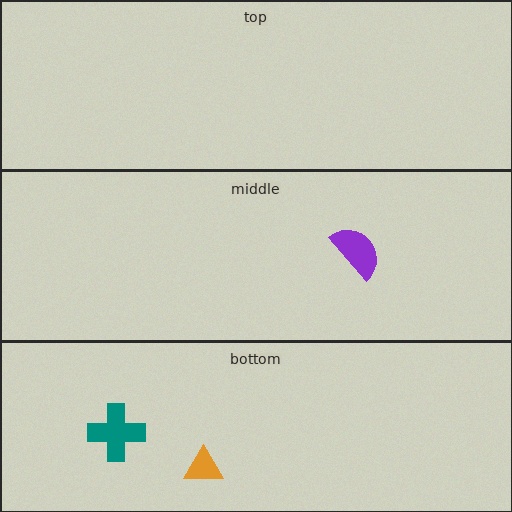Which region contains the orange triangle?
The bottom region.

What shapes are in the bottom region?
The orange triangle, the teal cross.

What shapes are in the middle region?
The purple semicircle.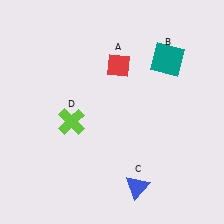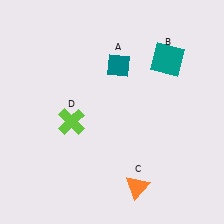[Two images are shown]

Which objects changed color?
A changed from red to teal. C changed from blue to orange.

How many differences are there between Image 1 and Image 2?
There are 2 differences between the two images.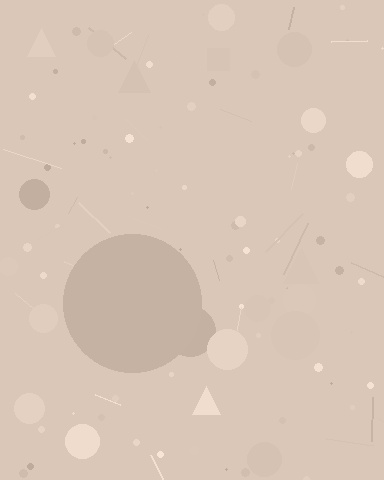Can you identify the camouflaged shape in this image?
The camouflaged shape is a circle.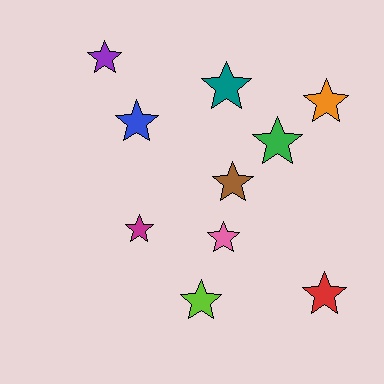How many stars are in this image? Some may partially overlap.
There are 10 stars.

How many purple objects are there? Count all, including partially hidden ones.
There is 1 purple object.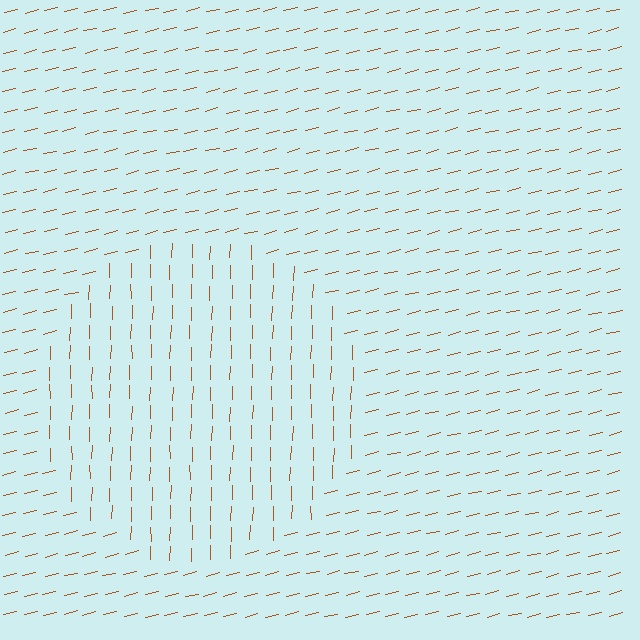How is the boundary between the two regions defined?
The boundary is defined purely by a change in line orientation (approximately 75 degrees difference). All lines are the same color and thickness.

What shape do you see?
I see a circle.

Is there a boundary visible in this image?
Yes, there is a texture boundary formed by a change in line orientation.